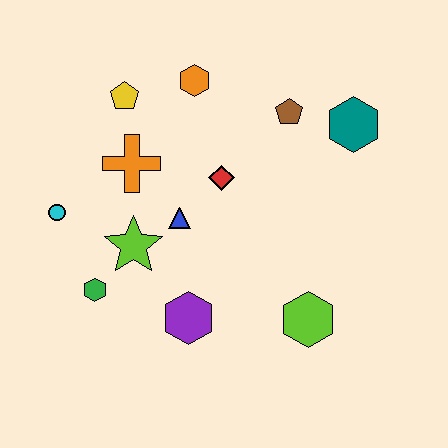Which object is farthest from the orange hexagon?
The lime hexagon is farthest from the orange hexagon.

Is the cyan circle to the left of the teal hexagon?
Yes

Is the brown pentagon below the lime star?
No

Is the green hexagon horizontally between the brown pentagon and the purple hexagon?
No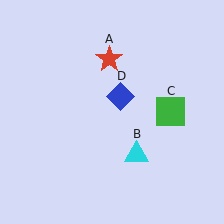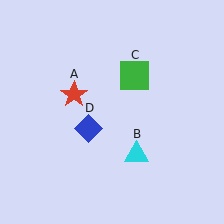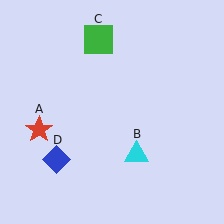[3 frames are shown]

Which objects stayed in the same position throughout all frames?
Cyan triangle (object B) remained stationary.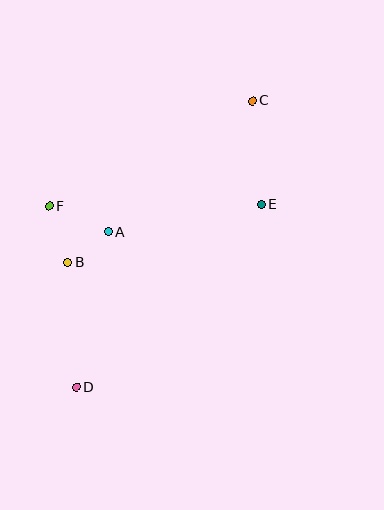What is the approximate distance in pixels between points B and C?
The distance between B and C is approximately 245 pixels.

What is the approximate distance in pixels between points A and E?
The distance between A and E is approximately 155 pixels.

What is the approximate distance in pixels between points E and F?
The distance between E and F is approximately 212 pixels.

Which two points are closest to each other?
Points A and B are closest to each other.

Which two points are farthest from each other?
Points C and D are farthest from each other.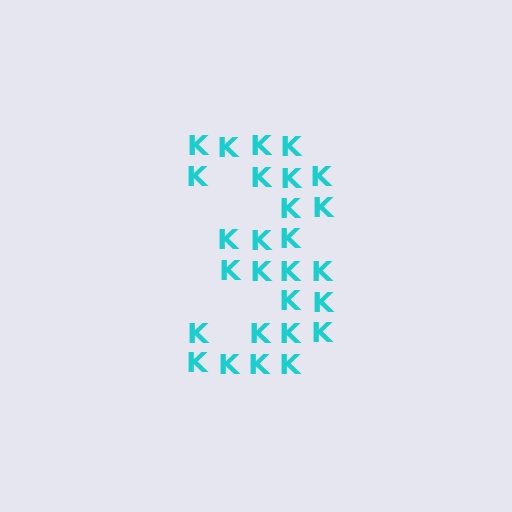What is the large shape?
The large shape is the digit 3.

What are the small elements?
The small elements are letter K's.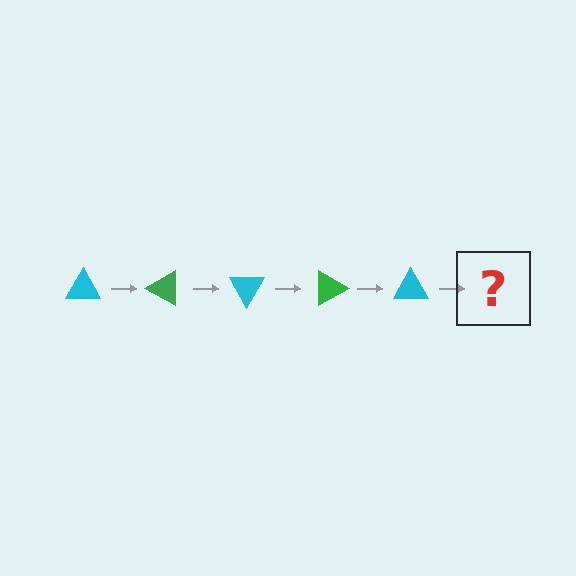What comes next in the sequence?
The next element should be a green triangle, rotated 150 degrees from the start.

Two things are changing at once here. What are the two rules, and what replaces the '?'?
The two rules are that it rotates 30 degrees each step and the color cycles through cyan and green. The '?' should be a green triangle, rotated 150 degrees from the start.